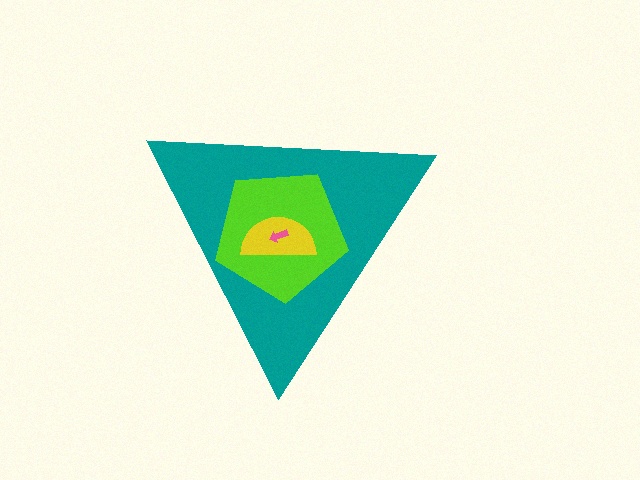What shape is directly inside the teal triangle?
The lime pentagon.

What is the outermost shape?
The teal triangle.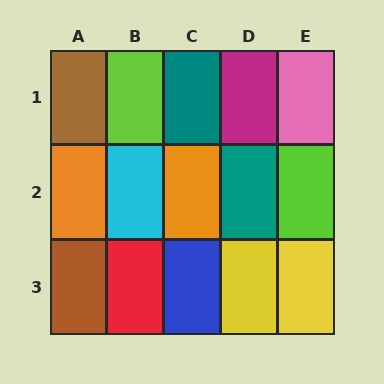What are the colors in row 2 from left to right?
Orange, cyan, orange, teal, lime.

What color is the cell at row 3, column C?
Blue.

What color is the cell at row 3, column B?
Red.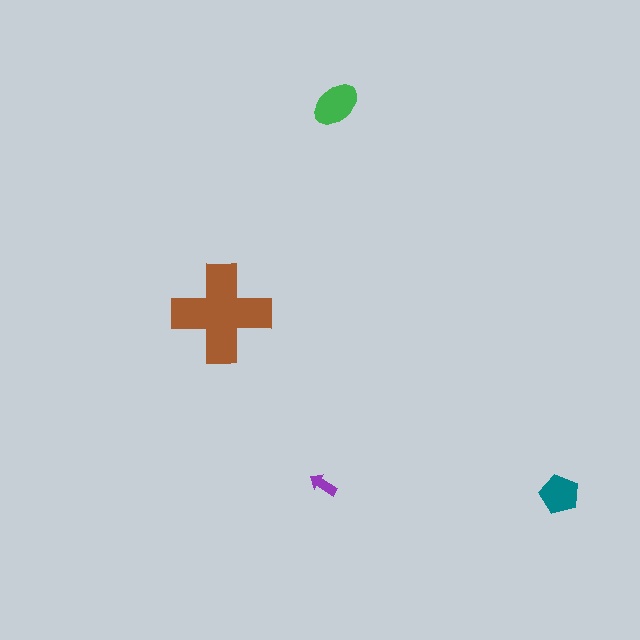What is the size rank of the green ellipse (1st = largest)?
2nd.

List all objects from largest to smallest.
The brown cross, the green ellipse, the teal pentagon, the purple arrow.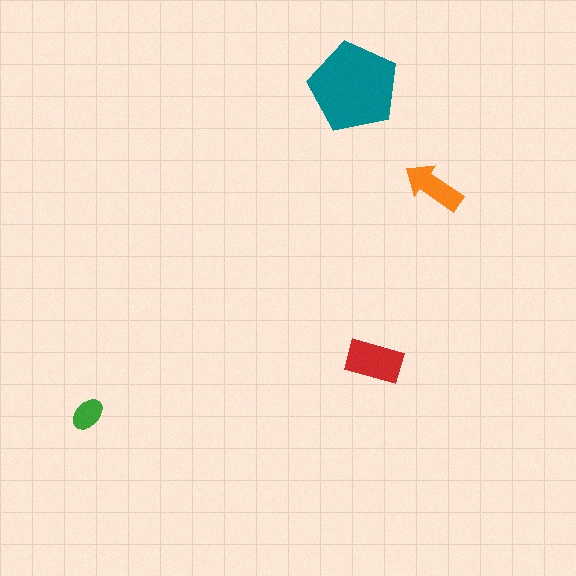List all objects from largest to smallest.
The teal pentagon, the red rectangle, the orange arrow, the green ellipse.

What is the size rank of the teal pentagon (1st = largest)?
1st.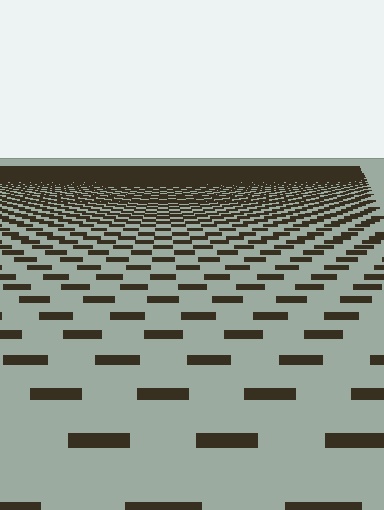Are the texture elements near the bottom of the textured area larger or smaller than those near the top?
Larger. Near the bottom, elements are closer to the viewer and appear at a bigger on-screen size.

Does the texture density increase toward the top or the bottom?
Density increases toward the top.